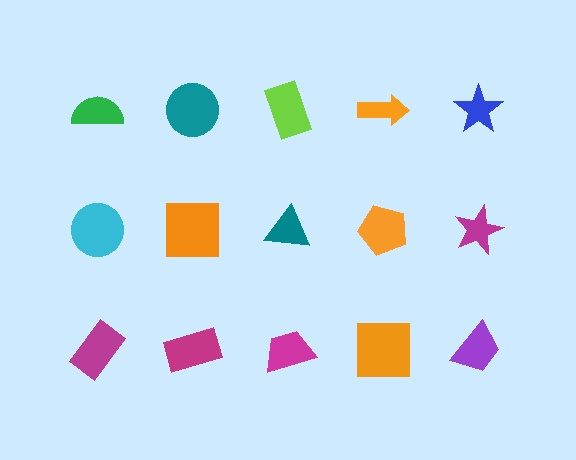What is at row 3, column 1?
A magenta rectangle.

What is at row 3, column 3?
A magenta trapezoid.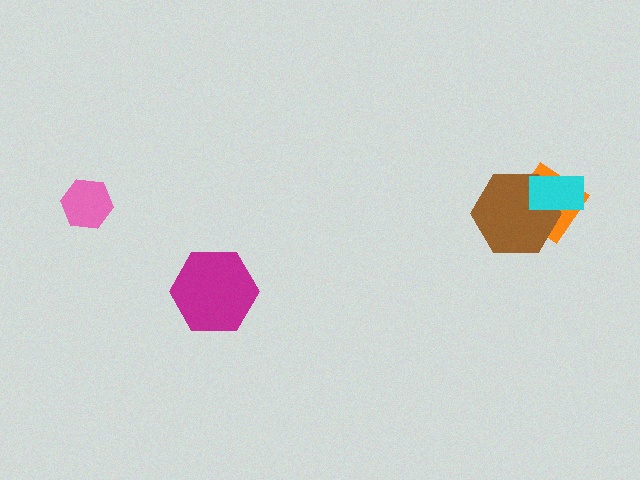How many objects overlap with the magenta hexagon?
0 objects overlap with the magenta hexagon.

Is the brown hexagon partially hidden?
Yes, it is partially covered by another shape.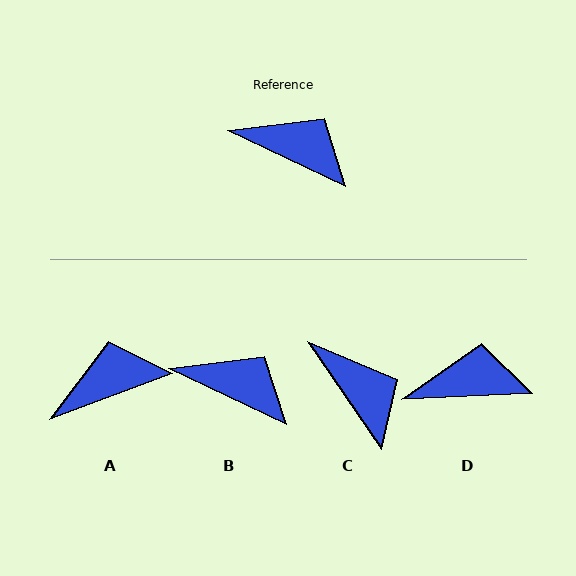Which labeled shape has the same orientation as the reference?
B.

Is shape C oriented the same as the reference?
No, it is off by about 30 degrees.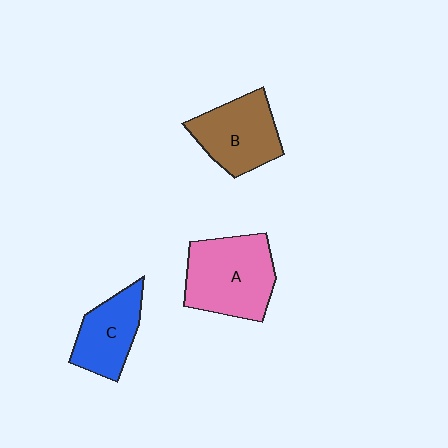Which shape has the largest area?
Shape A (pink).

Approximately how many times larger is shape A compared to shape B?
Approximately 1.3 times.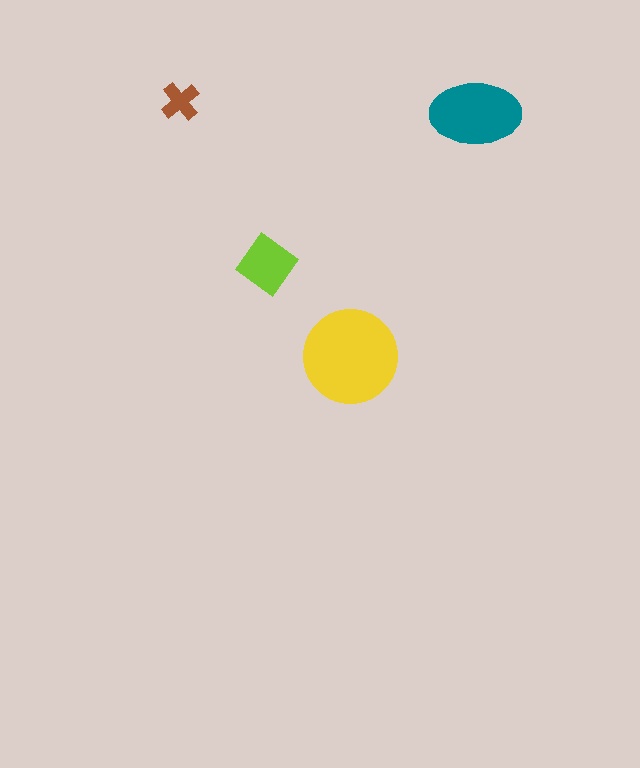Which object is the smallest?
The brown cross.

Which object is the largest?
The yellow circle.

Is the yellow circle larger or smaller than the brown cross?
Larger.